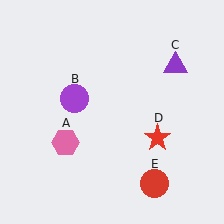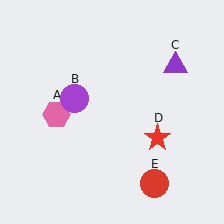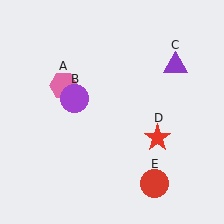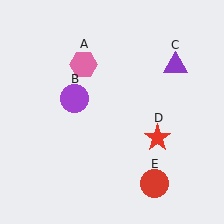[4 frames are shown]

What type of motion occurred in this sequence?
The pink hexagon (object A) rotated clockwise around the center of the scene.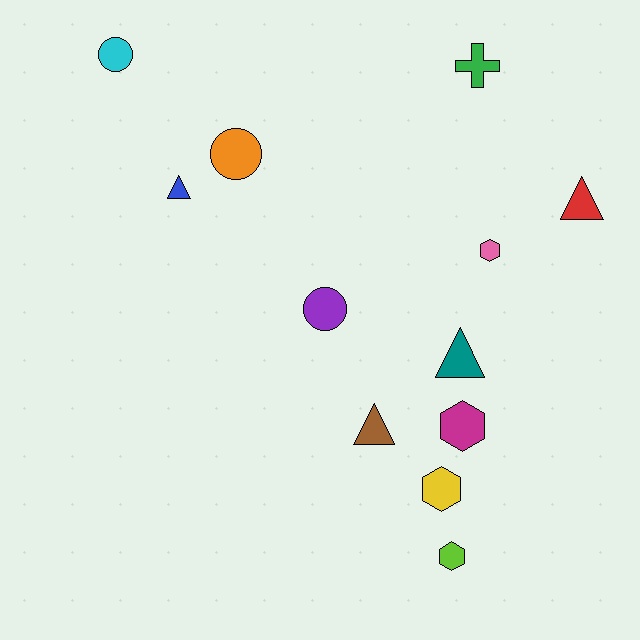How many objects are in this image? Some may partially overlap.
There are 12 objects.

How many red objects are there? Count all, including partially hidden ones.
There is 1 red object.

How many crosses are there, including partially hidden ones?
There is 1 cross.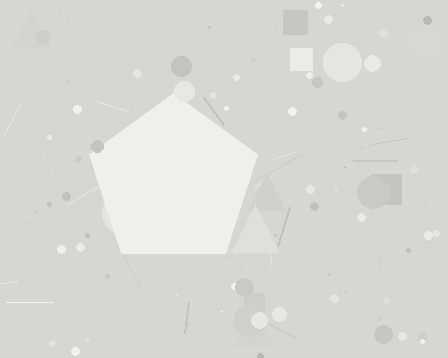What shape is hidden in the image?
A pentagon is hidden in the image.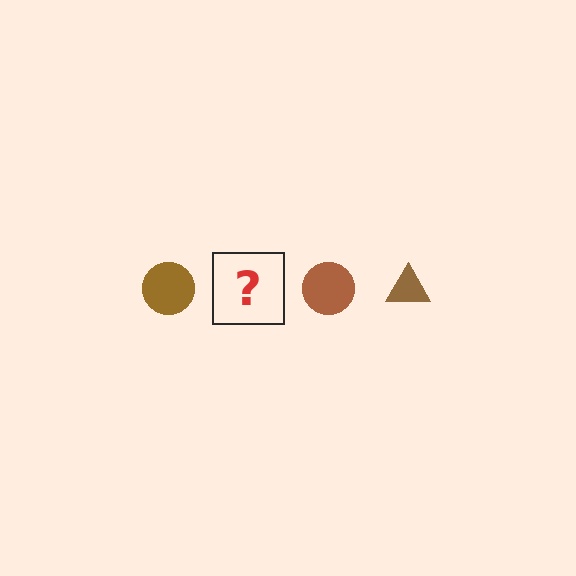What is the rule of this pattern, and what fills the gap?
The rule is that the pattern cycles through circle, triangle shapes in brown. The gap should be filled with a brown triangle.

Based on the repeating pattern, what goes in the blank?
The blank should be a brown triangle.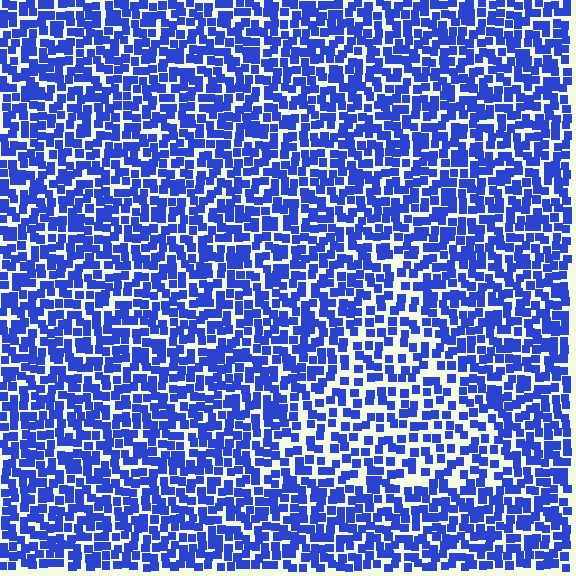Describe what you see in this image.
The image contains small blue elements arranged at two different densities. A triangle-shaped region is visible where the elements are less densely packed than the surrounding area.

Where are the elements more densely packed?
The elements are more densely packed outside the triangle boundary.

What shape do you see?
I see a triangle.